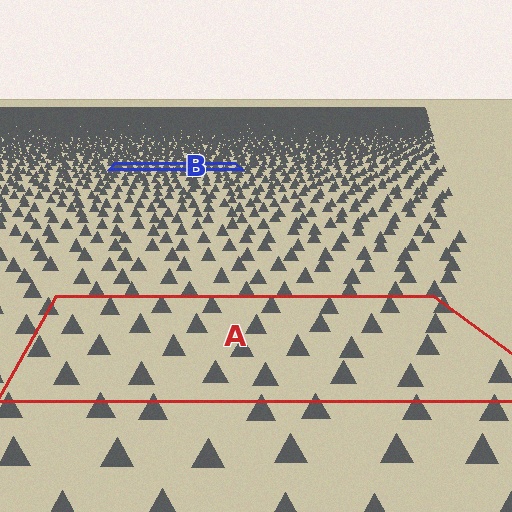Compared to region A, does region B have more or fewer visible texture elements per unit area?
Region B has more texture elements per unit area — they are packed more densely because it is farther away.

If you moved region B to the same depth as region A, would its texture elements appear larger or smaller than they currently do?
They would appear larger. At a closer depth, the same texture elements are projected at a bigger on-screen size.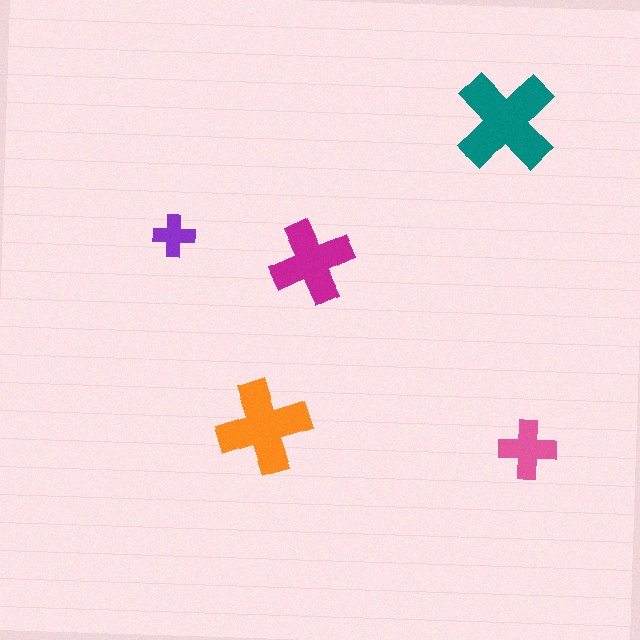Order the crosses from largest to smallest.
the teal one, the orange one, the magenta one, the pink one, the purple one.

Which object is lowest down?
The pink cross is bottommost.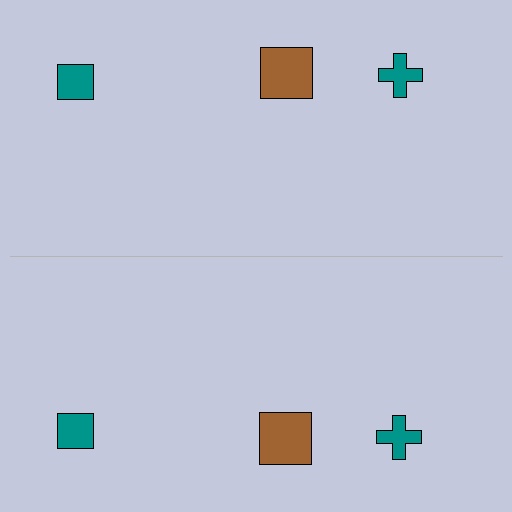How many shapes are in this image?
There are 6 shapes in this image.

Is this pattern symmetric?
Yes, this pattern has bilateral (reflection) symmetry.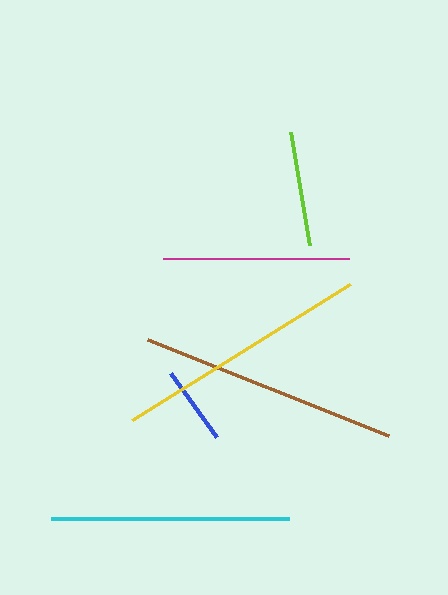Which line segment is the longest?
The brown line is the longest at approximately 260 pixels.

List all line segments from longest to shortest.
From longest to shortest: brown, yellow, cyan, magenta, lime, blue.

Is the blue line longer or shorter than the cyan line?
The cyan line is longer than the blue line.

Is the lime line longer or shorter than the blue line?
The lime line is longer than the blue line.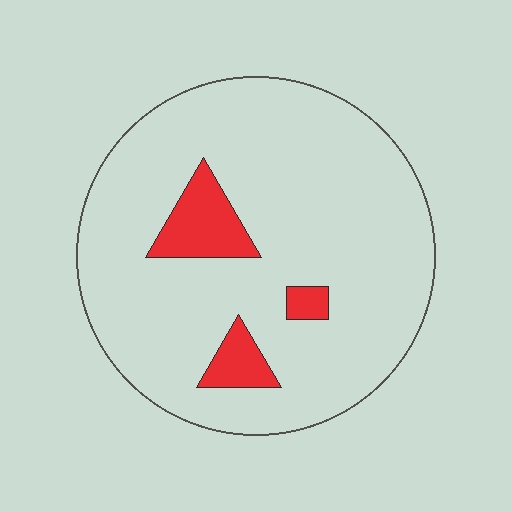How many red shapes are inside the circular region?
3.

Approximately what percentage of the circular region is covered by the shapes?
Approximately 10%.